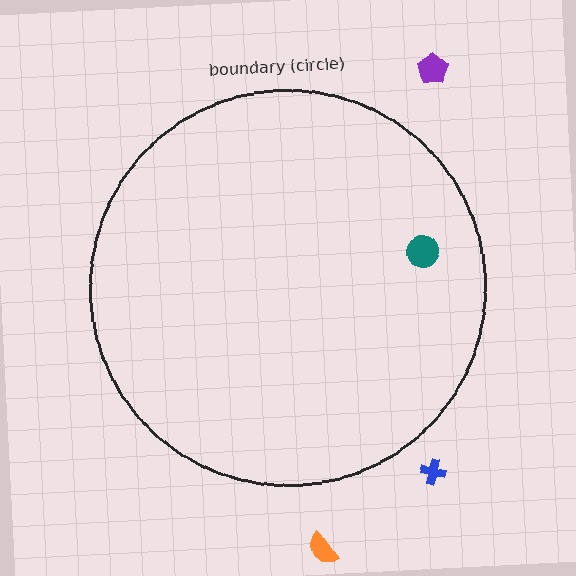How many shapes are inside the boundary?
1 inside, 3 outside.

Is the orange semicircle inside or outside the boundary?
Outside.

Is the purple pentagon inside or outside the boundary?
Outside.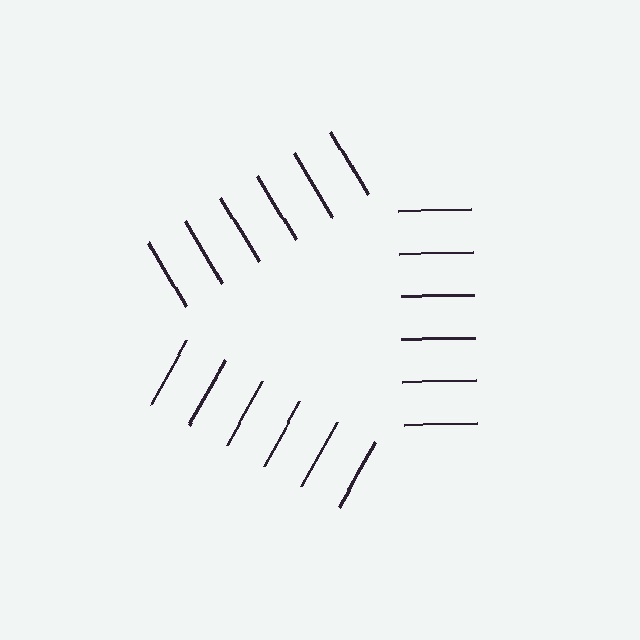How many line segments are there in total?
18 — 6 along each of the 3 edges.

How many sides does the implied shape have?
3 sides — the line-ends trace a triangle.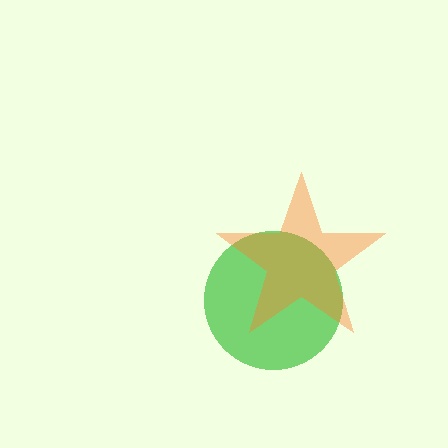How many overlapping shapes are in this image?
There are 2 overlapping shapes in the image.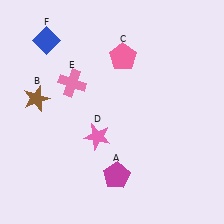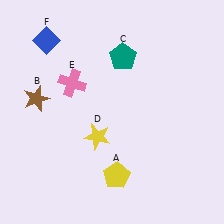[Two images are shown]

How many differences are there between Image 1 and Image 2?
There are 3 differences between the two images.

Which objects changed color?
A changed from magenta to yellow. C changed from pink to teal. D changed from pink to yellow.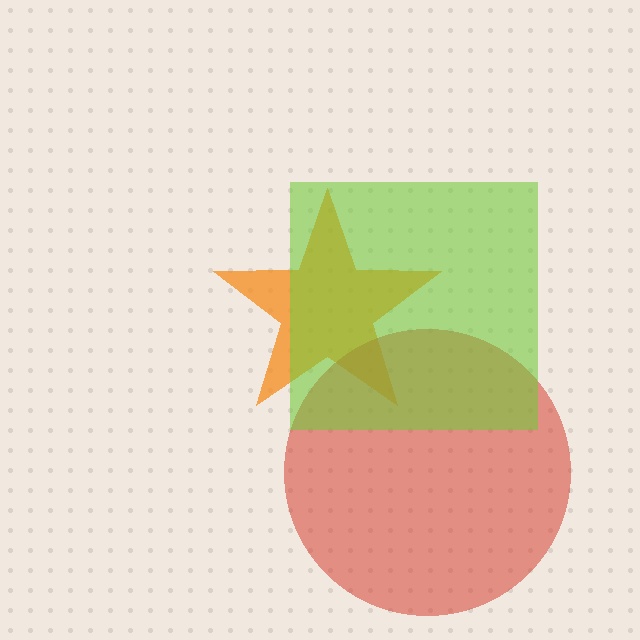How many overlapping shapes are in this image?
There are 3 overlapping shapes in the image.